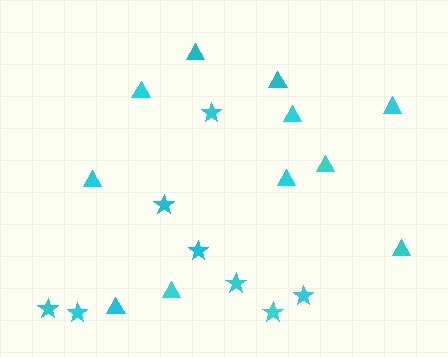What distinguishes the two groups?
There are 2 groups: one group of stars (8) and one group of triangles (11).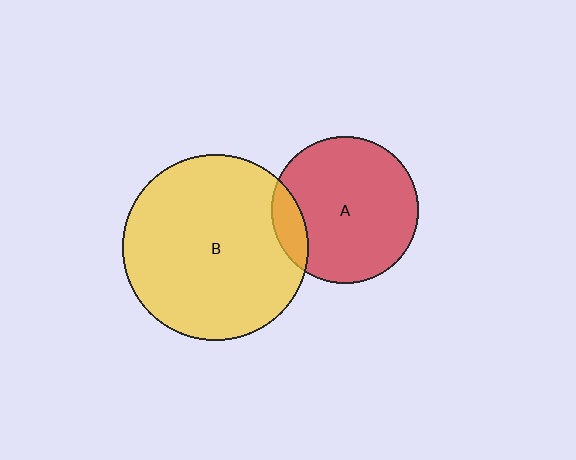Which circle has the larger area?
Circle B (yellow).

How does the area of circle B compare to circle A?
Approximately 1.6 times.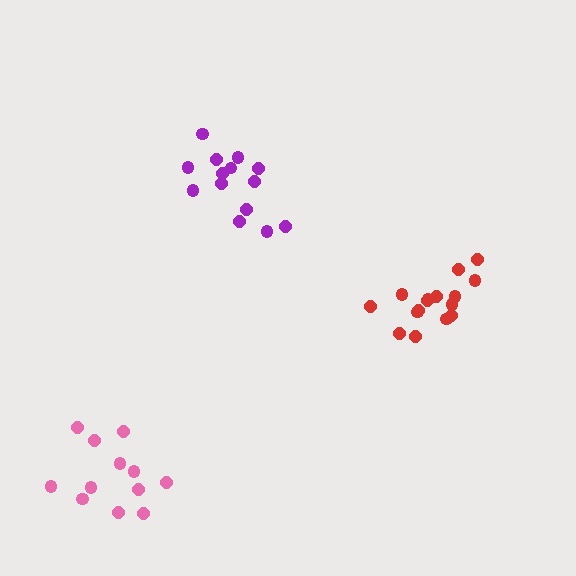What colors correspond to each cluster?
The clusters are colored: red, pink, purple.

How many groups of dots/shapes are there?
There are 3 groups.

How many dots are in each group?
Group 1: 16 dots, Group 2: 12 dots, Group 3: 14 dots (42 total).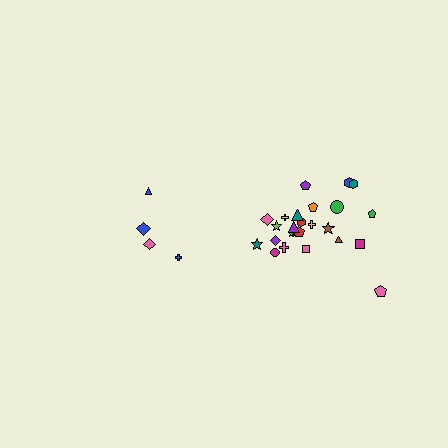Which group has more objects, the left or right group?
The right group.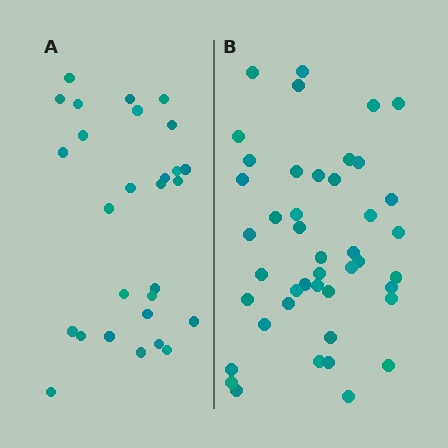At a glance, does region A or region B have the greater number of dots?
Region B (the right region) has more dots.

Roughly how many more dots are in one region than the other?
Region B has approximately 15 more dots than region A.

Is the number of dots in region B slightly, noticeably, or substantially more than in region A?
Region B has substantially more. The ratio is roughly 1.6 to 1.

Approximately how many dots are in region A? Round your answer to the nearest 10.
About 30 dots. (The exact count is 28, which rounds to 30.)